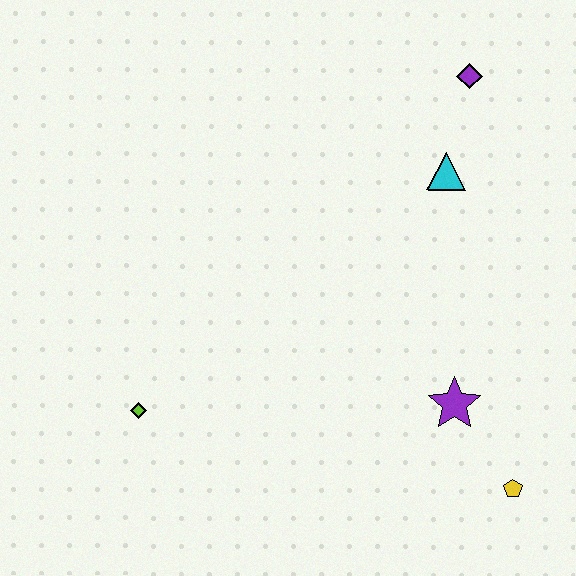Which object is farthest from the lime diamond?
The purple diamond is farthest from the lime diamond.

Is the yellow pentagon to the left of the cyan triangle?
No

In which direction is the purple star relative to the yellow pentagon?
The purple star is above the yellow pentagon.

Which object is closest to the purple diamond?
The cyan triangle is closest to the purple diamond.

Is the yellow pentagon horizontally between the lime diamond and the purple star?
No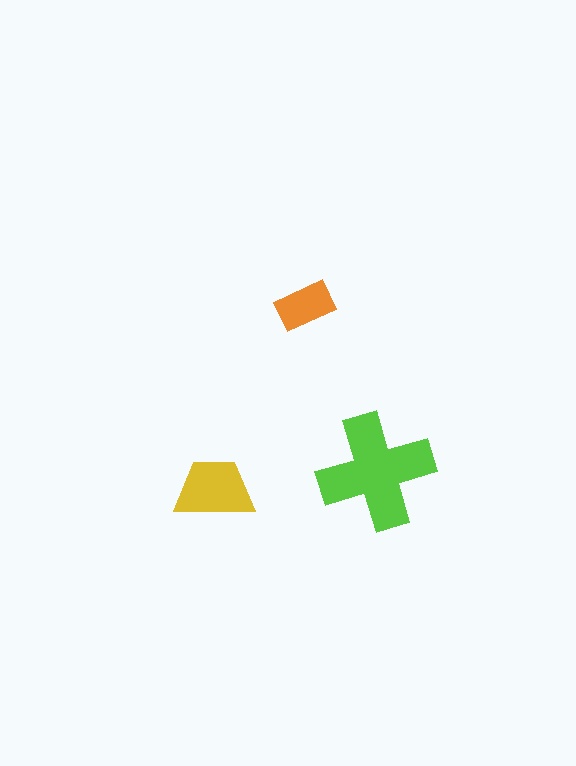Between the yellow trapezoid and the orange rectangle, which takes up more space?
The yellow trapezoid.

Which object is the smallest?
The orange rectangle.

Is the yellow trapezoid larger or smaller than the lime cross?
Smaller.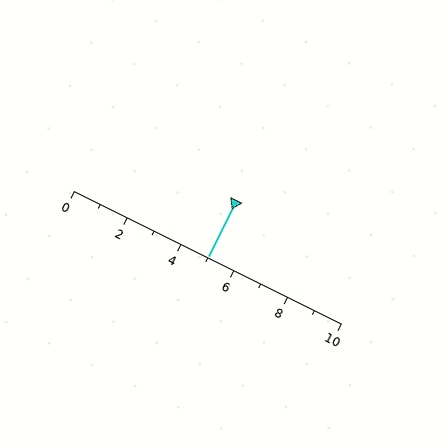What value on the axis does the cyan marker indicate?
The marker indicates approximately 5.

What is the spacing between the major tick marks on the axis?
The major ticks are spaced 2 apart.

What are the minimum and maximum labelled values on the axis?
The axis runs from 0 to 10.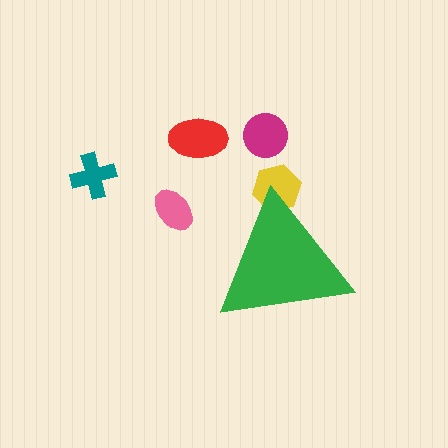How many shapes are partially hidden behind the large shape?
1 shape is partially hidden.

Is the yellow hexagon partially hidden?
Yes, the yellow hexagon is partially hidden behind the green triangle.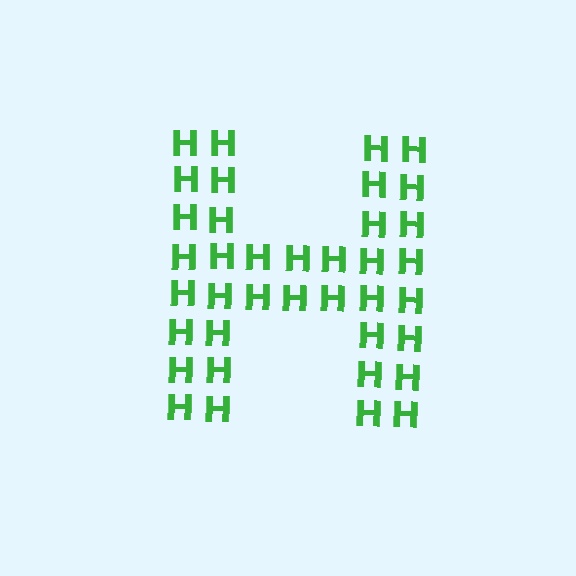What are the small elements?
The small elements are letter H's.